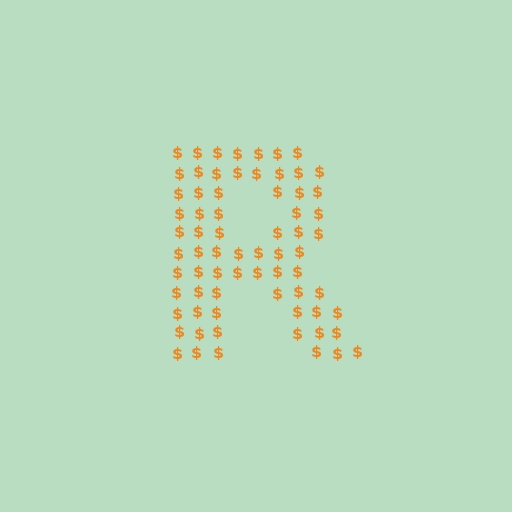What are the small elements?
The small elements are dollar signs.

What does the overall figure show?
The overall figure shows the letter R.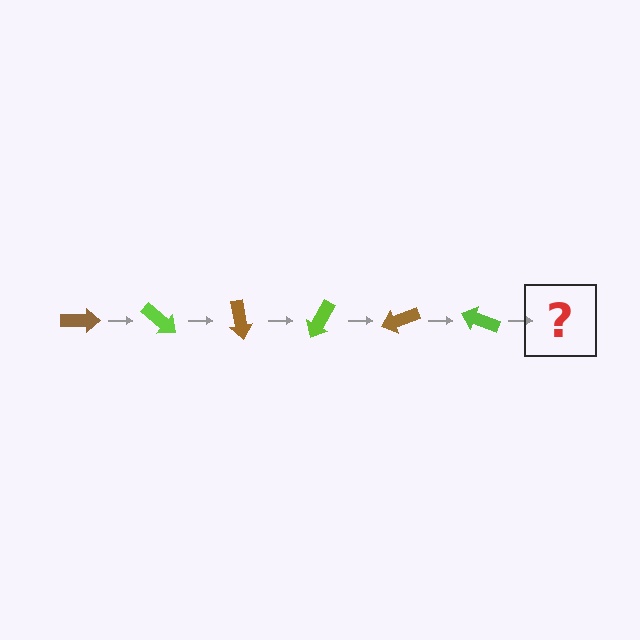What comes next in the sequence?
The next element should be a brown arrow, rotated 240 degrees from the start.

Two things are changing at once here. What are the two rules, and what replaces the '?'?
The two rules are that it rotates 40 degrees each step and the color cycles through brown and lime. The '?' should be a brown arrow, rotated 240 degrees from the start.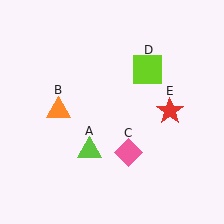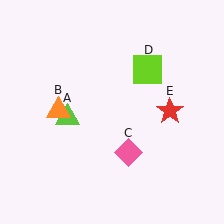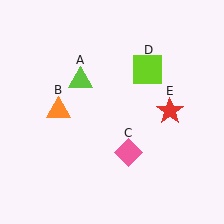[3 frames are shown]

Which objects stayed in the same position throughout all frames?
Orange triangle (object B) and pink diamond (object C) and lime square (object D) and red star (object E) remained stationary.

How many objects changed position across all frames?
1 object changed position: lime triangle (object A).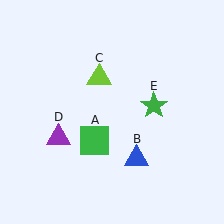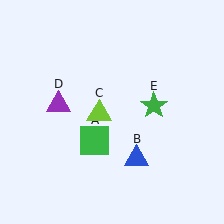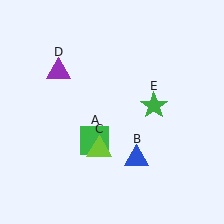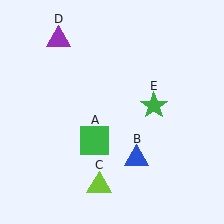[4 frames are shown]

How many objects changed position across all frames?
2 objects changed position: lime triangle (object C), purple triangle (object D).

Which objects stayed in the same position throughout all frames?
Green square (object A) and blue triangle (object B) and green star (object E) remained stationary.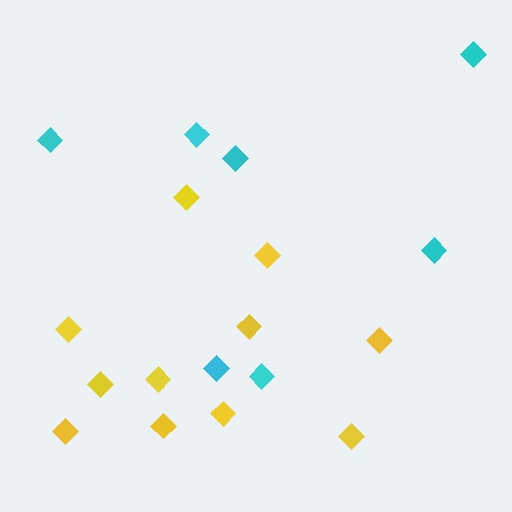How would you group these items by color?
There are 2 groups: one group of yellow diamonds (11) and one group of cyan diamonds (7).